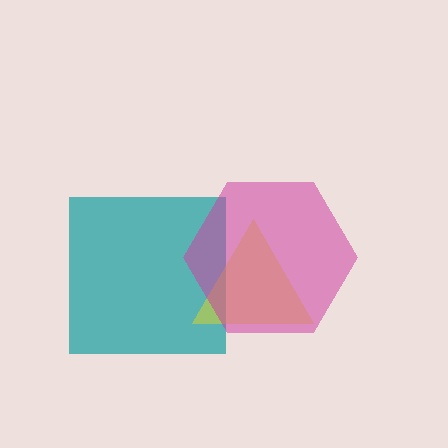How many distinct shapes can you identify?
There are 3 distinct shapes: a teal square, a yellow triangle, a magenta hexagon.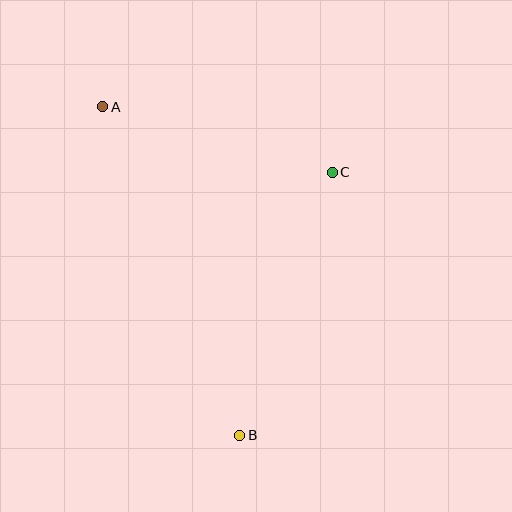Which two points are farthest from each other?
Points A and B are farthest from each other.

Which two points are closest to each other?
Points A and C are closest to each other.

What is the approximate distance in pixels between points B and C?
The distance between B and C is approximately 279 pixels.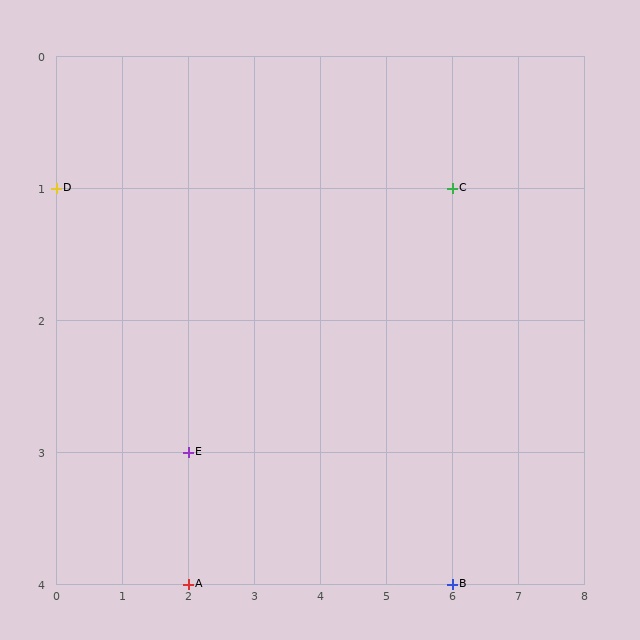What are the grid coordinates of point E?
Point E is at grid coordinates (2, 3).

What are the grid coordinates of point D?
Point D is at grid coordinates (0, 1).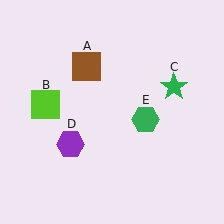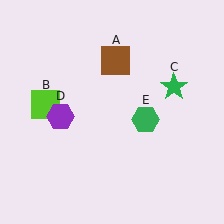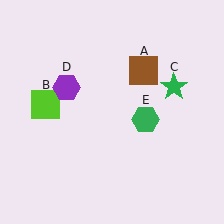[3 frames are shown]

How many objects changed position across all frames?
2 objects changed position: brown square (object A), purple hexagon (object D).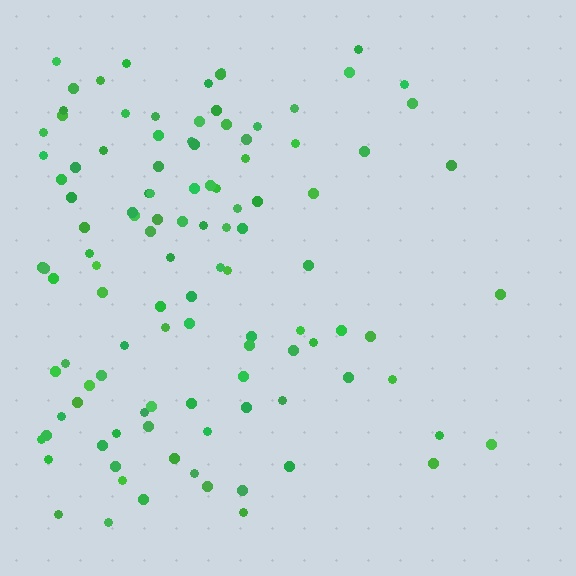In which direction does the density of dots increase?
From right to left, with the left side densest.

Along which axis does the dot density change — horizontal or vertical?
Horizontal.